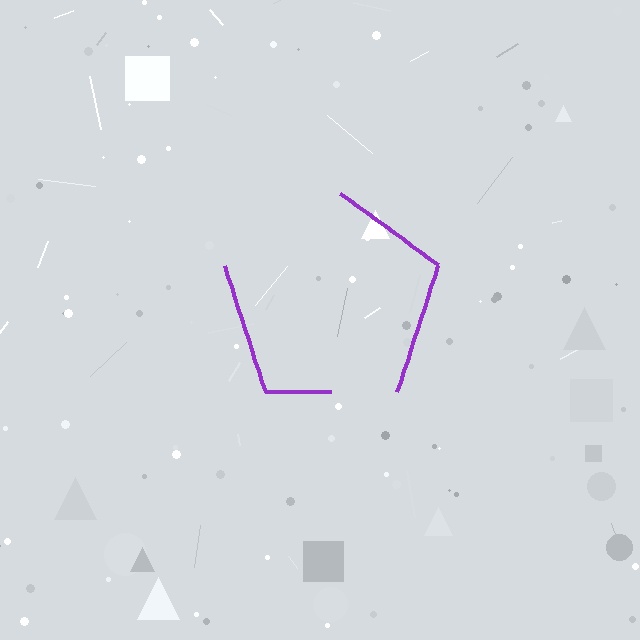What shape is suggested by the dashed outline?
The dashed outline suggests a pentagon.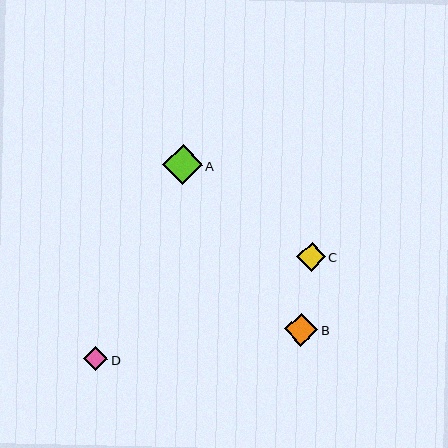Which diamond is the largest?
Diamond A is the largest with a size of approximately 39 pixels.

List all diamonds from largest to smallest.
From largest to smallest: A, B, C, D.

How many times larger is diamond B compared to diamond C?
Diamond B is approximately 1.2 times the size of diamond C.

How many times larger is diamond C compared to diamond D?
Diamond C is approximately 1.2 times the size of diamond D.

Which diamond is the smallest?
Diamond D is the smallest with a size of approximately 24 pixels.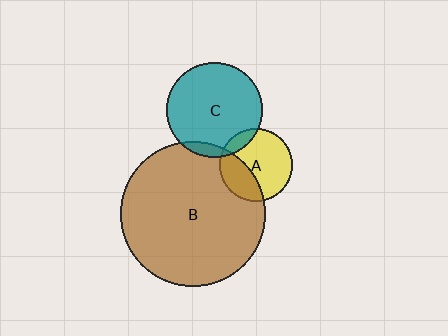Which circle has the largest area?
Circle B (brown).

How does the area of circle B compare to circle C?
Approximately 2.3 times.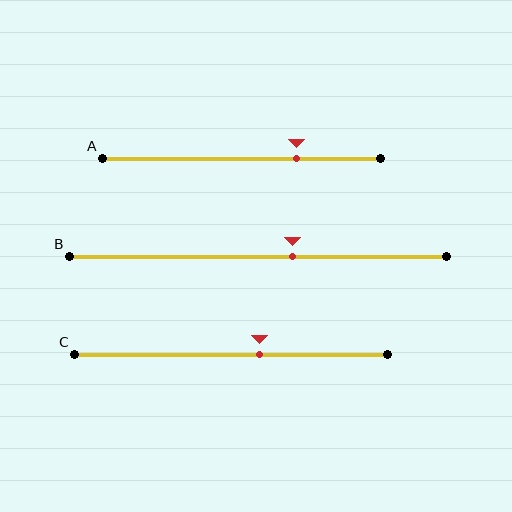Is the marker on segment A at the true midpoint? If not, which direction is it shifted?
No, the marker on segment A is shifted to the right by about 20% of the segment length.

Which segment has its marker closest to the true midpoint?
Segment C has its marker closest to the true midpoint.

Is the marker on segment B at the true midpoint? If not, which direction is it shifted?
No, the marker on segment B is shifted to the right by about 9% of the segment length.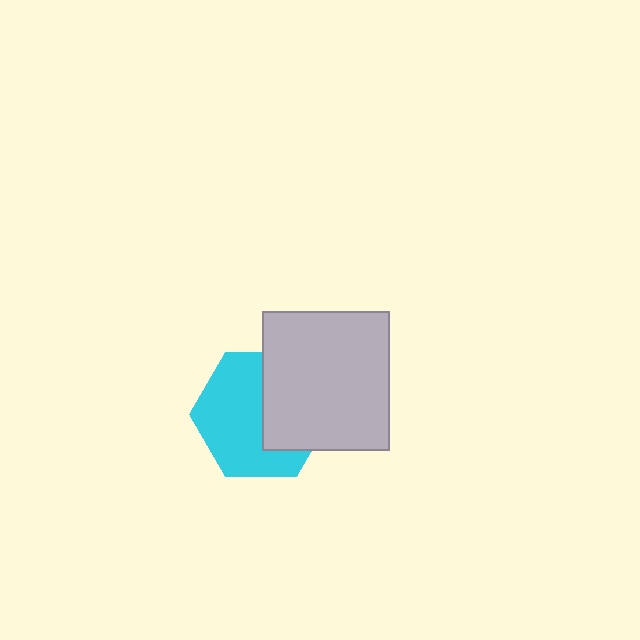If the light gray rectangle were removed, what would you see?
You would see the complete cyan hexagon.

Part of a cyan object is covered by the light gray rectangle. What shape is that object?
It is a hexagon.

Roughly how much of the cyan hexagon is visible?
About half of it is visible (roughly 59%).